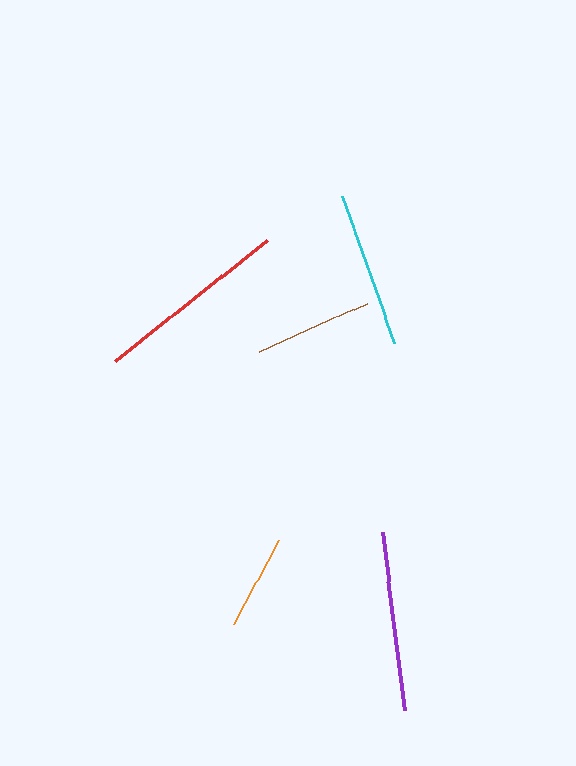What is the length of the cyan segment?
The cyan segment is approximately 155 pixels long.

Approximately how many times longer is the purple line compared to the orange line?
The purple line is approximately 1.9 times the length of the orange line.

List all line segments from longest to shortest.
From longest to shortest: red, purple, cyan, brown, orange.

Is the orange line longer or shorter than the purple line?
The purple line is longer than the orange line.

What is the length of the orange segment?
The orange segment is approximately 95 pixels long.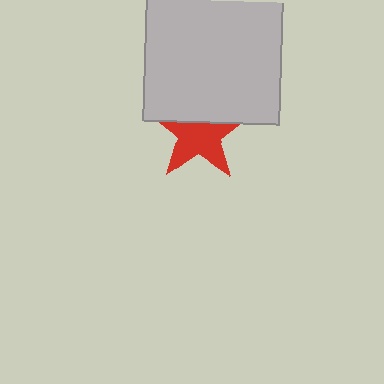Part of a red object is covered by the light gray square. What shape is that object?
It is a star.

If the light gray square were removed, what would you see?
You would see the complete red star.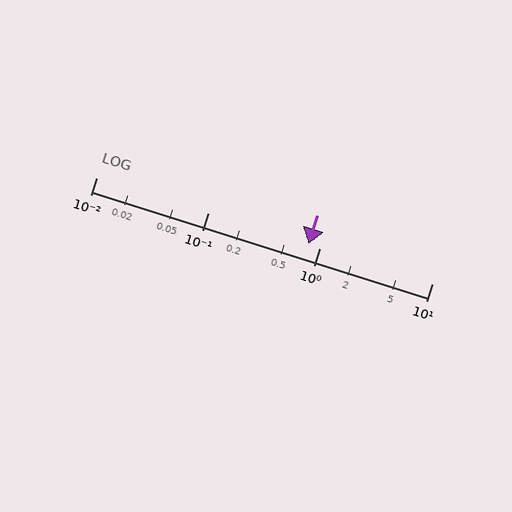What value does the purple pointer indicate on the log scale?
The pointer indicates approximately 0.79.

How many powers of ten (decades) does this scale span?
The scale spans 3 decades, from 0.01 to 10.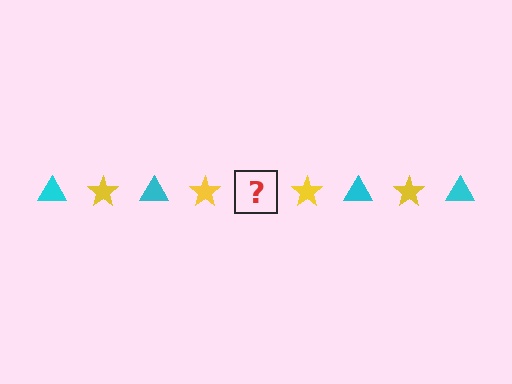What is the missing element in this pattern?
The missing element is a cyan triangle.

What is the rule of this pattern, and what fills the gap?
The rule is that the pattern alternates between cyan triangle and yellow star. The gap should be filled with a cyan triangle.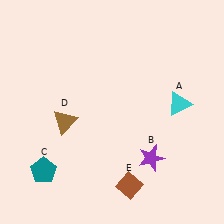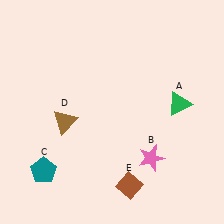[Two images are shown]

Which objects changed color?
A changed from cyan to green. B changed from purple to pink.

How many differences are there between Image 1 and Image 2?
There are 2 differences between the two images.